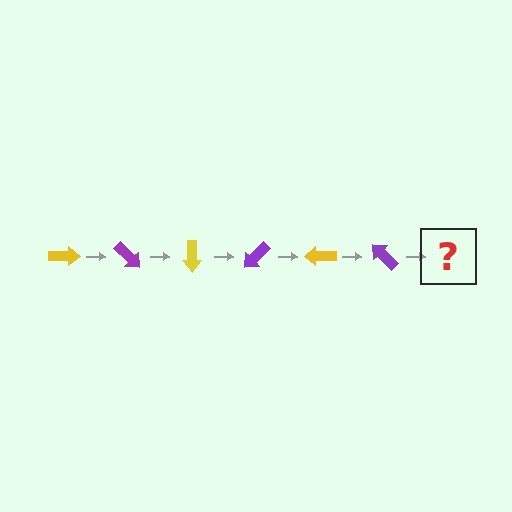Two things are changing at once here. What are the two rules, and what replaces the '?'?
The two rules are that it rotates 45 degrees each step and the color cycles through yellow and purple. The '?' should be a yellow arrow, rotated 270 degrees from the start.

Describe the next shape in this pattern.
It should be a yellow arrow, rotated 270 degrees from the start.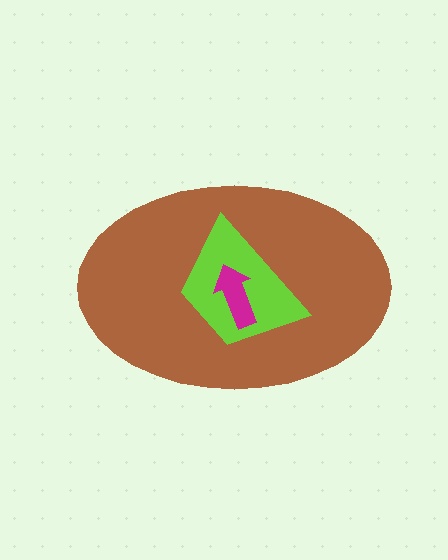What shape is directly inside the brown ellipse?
The lime trapezoid.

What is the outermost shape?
The brown ellipse.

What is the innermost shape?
The magenta arrow.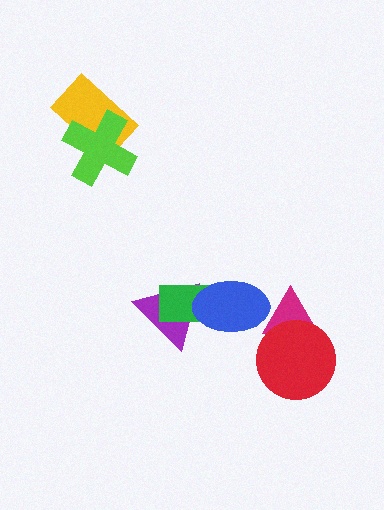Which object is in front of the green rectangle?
The blue ellipse is in front of the green rectangle.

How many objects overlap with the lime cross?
1 object overlaps with the lime cross.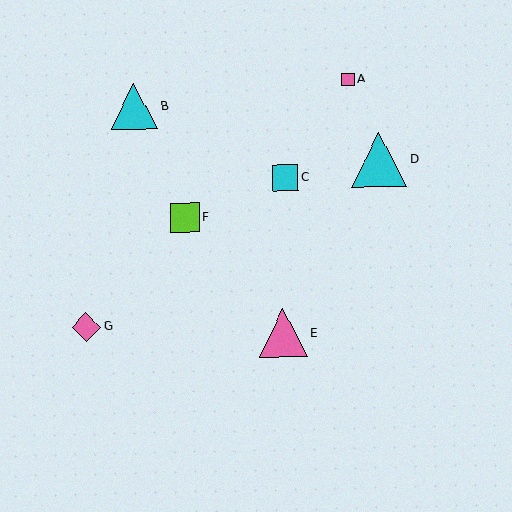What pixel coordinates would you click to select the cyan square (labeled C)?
Click at (285, 178) to select the cyan square C.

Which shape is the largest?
The cyan triangle (labeled D) is the largest.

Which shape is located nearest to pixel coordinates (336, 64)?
The pink square (labeled A) at (348, 79) is nearest to that location.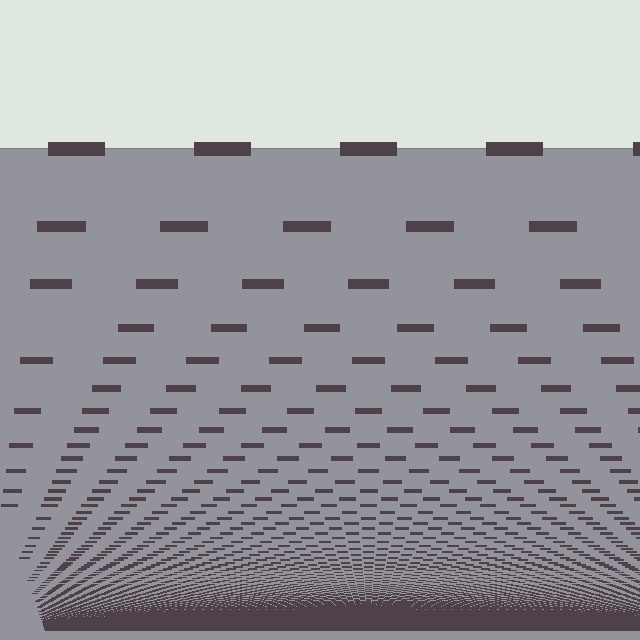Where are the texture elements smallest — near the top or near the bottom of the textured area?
Near the bottom.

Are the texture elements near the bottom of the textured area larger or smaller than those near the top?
Smaller. The gradient is inverted — elements near the bottom are smaller and denser.